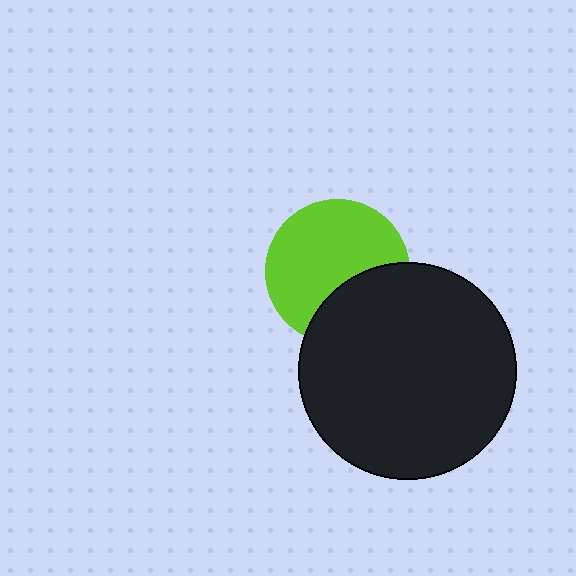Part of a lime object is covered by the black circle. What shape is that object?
It is a circle.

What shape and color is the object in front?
The object in front is a black circle.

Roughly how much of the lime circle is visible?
Most of it is visible (roughly 67%).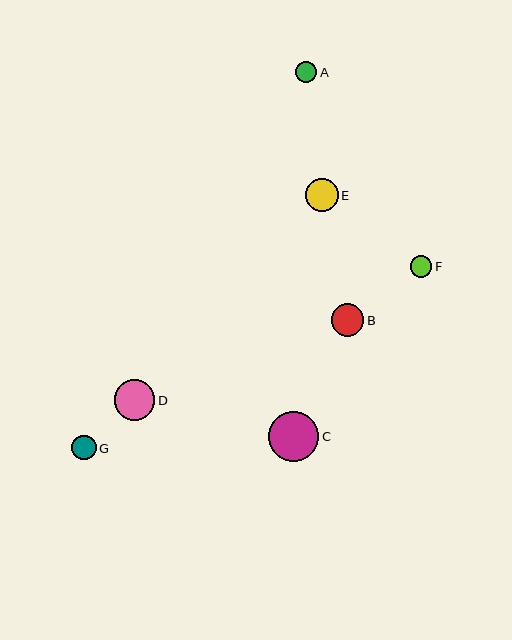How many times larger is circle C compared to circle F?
Circle C is approximately 2.4 times the size of circle F.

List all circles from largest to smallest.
From largest to smallest: C, D, B, E, G, A, F.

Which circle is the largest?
Circle C is the largest with a size of approximately 51 pixels.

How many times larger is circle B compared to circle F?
Circle B is approximately 1.5 times the size of circle F.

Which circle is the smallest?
Circle F is the smallest with a size of approximately 22 pixels.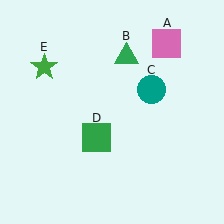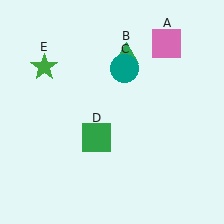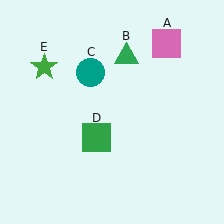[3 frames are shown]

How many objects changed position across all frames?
1 object changed position: teal circle (object C).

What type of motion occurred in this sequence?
The teal circle (object C) rotated counterclockwise around the center of the scene.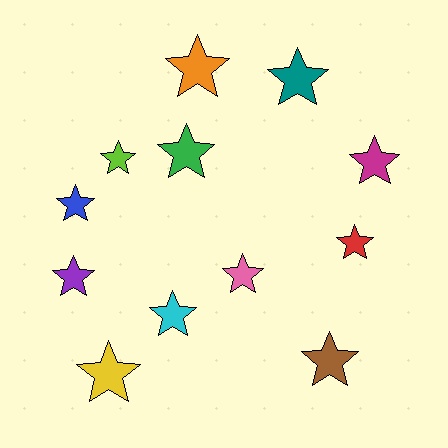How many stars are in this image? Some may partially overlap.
There are 12 stars.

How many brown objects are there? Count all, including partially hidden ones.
There is 1 brown object.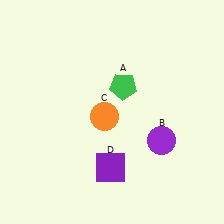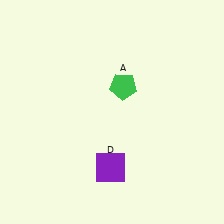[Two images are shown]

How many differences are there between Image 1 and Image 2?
There are 2 differences between the two images.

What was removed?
The purple circle (B), the orange circle (C) were removed in Image 2.